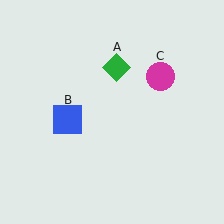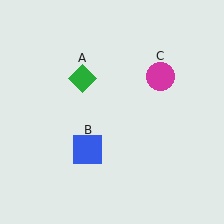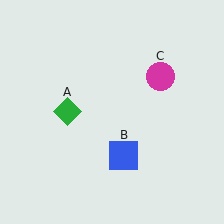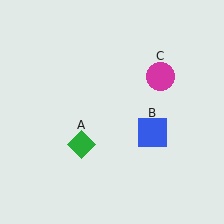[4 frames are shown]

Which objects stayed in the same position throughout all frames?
Magenta circle (object C) remained stationary.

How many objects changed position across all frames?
2 objects changed position: green diamond (object A), blue square (object B).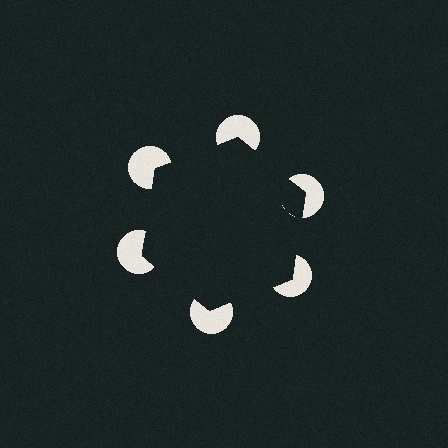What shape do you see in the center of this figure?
An illusory hexagon — its edges are inferred from the aligned wedge cuts in the pac-man discs, not physically drawn.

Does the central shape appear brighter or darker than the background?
It typically appears slightly darker than the background, even though no actual brightness change is drawn.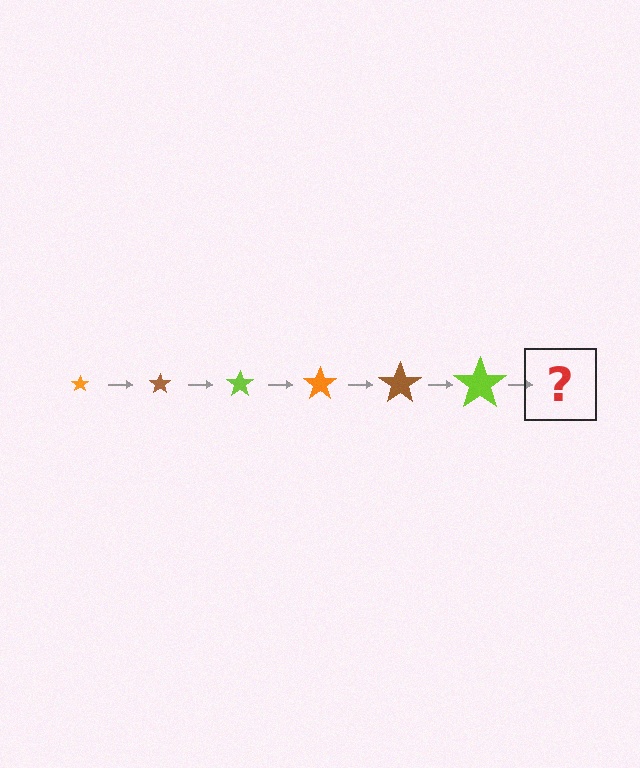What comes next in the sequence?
The next element should be an orange star, larger than the previous one.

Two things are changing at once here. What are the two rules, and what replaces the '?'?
The two rules are that the star grows larger each step and the color cycles through orange, brown, and lime. The '?' should be an orange star, larger than the previous one.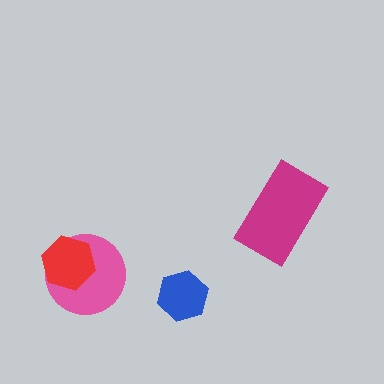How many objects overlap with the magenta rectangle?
0 objects overlap with the magenta rectangle.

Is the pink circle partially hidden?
Yes, it is partially covered by another shape.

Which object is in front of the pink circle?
The red hexagon is in front of the pink circle.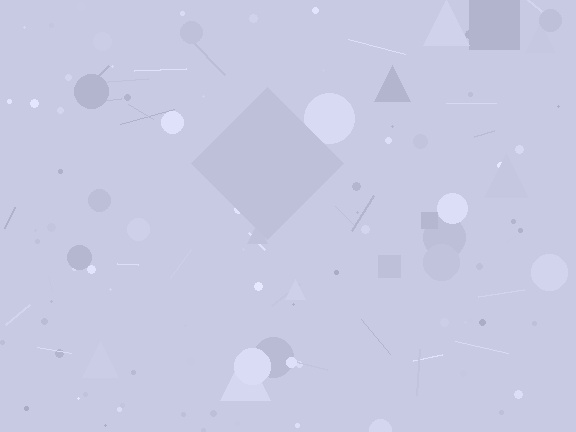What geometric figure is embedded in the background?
A diamond is embedded in the background.